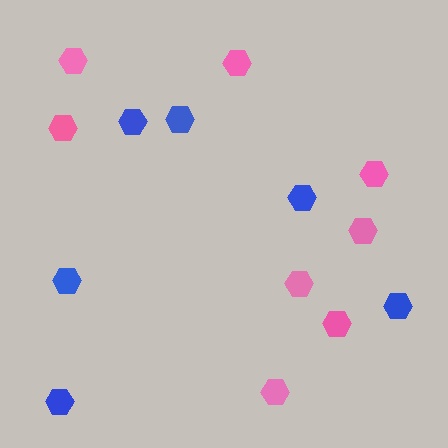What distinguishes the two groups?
There are 2 groups: one group of blue hexagons (6) and one group of pink hexagons (8).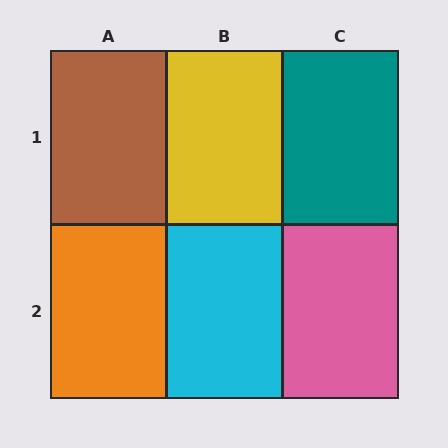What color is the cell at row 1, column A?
Brown.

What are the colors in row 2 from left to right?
Orange, cyan, pink.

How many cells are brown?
1 cell is brown.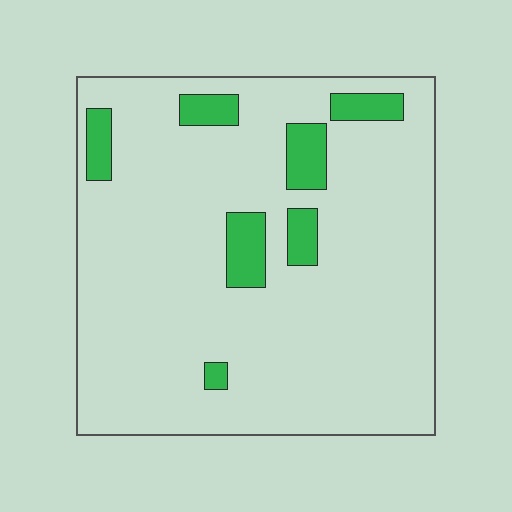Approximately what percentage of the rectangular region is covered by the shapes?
Approximately 10%.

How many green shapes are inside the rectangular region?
7.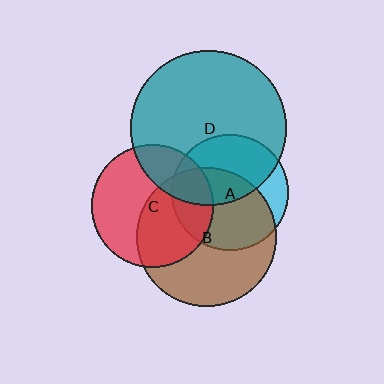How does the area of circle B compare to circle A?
Approximately 1.4 times.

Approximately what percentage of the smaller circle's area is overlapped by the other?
Approximately 50%.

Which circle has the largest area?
Circle D (teal).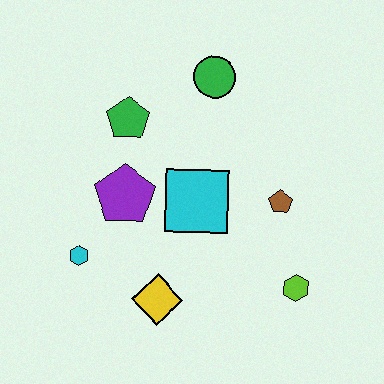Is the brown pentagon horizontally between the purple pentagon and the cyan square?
No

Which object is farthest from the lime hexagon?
The green pentagon is farthest from the lime hexagon.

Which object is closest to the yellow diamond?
The cyan hexagon is closest to the yellow diamond.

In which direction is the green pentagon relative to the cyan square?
The green pentagon is above the cyan square.